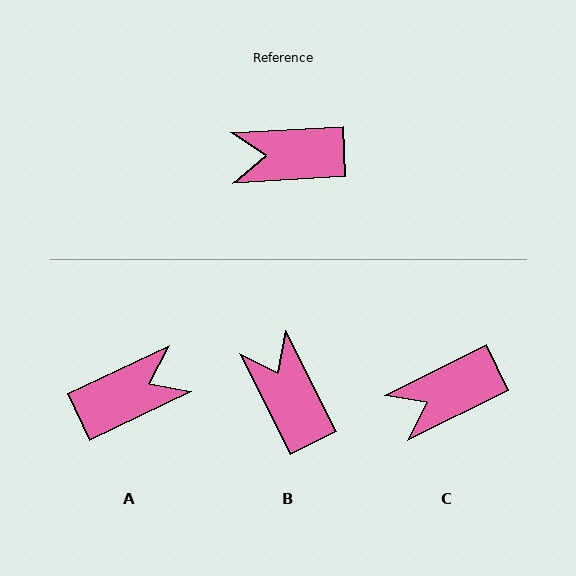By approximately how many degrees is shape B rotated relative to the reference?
Approximately 66 degrees clockwise.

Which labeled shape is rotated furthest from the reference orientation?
A, about 158 degrees away.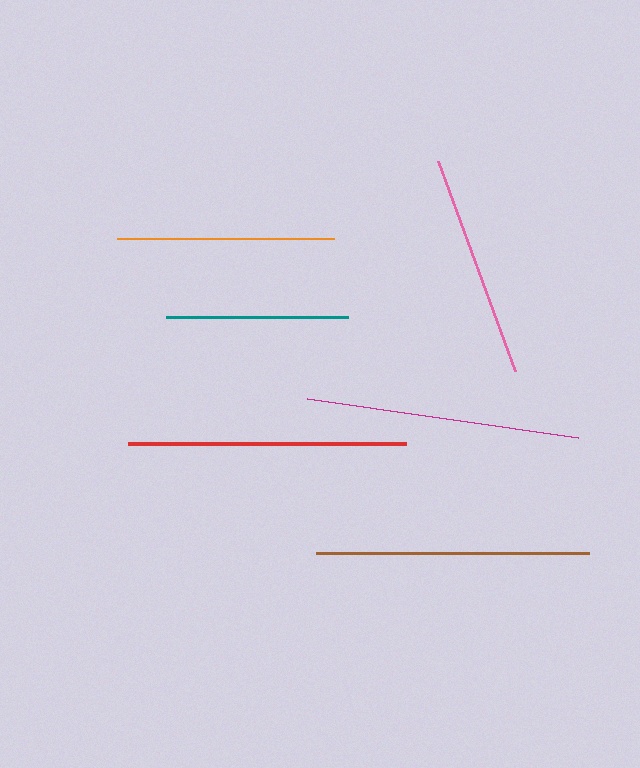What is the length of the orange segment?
The orange segment is approximately 217 pixels long.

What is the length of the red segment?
The red segment is approximately 278 pixels long.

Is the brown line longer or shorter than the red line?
The red line is longer than the brown line.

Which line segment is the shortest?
The teal line is the shortest at approximately 182 pixels.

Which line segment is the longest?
The red line is the longest at approximately 278 pixels.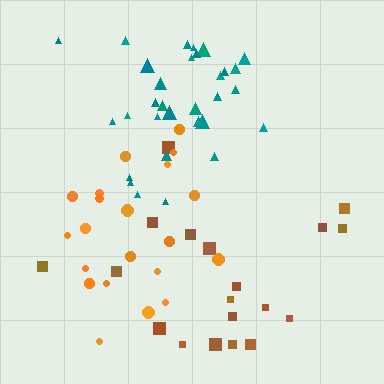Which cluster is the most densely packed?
Teal.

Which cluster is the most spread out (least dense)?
Brown.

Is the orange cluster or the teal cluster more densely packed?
Teal.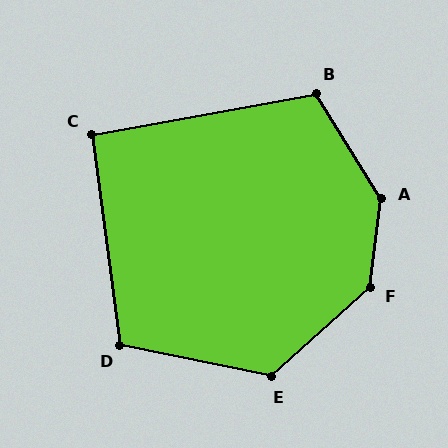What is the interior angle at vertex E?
Approximately 126 degrees (obtuse).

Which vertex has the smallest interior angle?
C, at approximately 93 degrees.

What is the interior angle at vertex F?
Approximately 139 degrees (obtuse).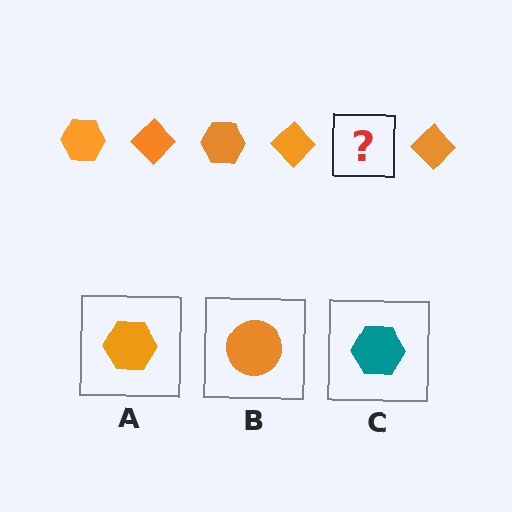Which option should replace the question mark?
Option A.